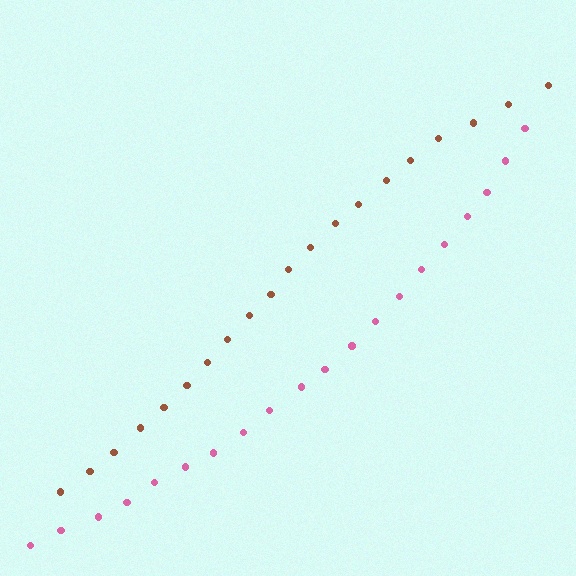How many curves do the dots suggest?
There are 2 distinct paths.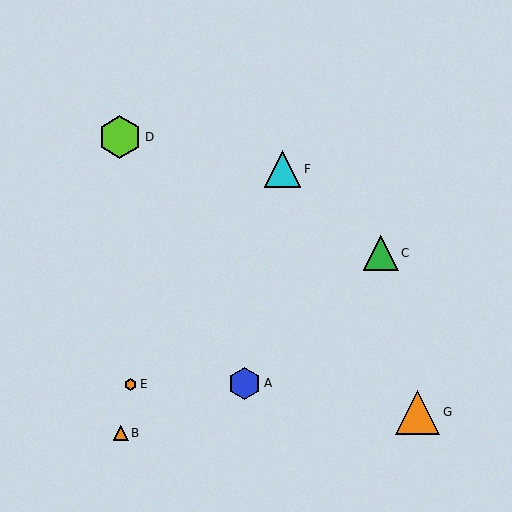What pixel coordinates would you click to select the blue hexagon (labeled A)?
Click at (245, 383) to select the blue hexagon A.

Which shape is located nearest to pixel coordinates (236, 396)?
The blue hexagon (labeled A) at (245, 383) is nearest to that location.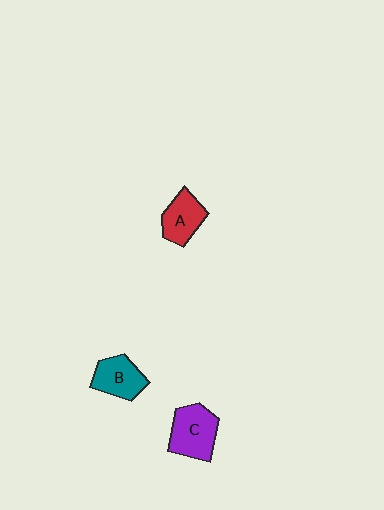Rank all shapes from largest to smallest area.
From largest to smallest: C (purple), B (teal), A (red).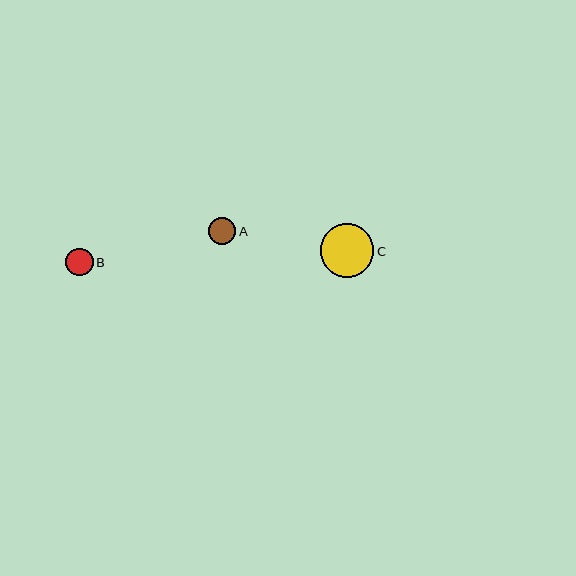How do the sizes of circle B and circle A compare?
Circle B and circle A are approximately the same size.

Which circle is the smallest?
Circle A is the smallest with a size of approximately 27 pixels.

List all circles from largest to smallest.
From largest to smallest: C, B, A.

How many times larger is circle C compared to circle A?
Circle C is approximately 1.9 times the size of circle A.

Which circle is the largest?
Circle C is the largest with a size of approximately 53 pixels.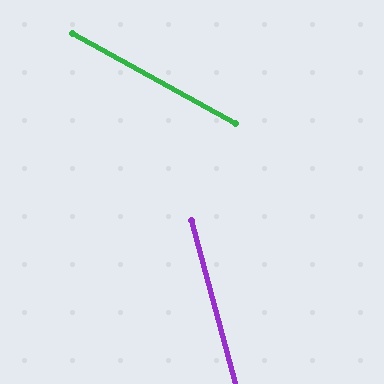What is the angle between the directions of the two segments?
Approximately 46 degrees.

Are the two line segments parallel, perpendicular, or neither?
Neither parallel nor perpendicular — they differ by about 46°.